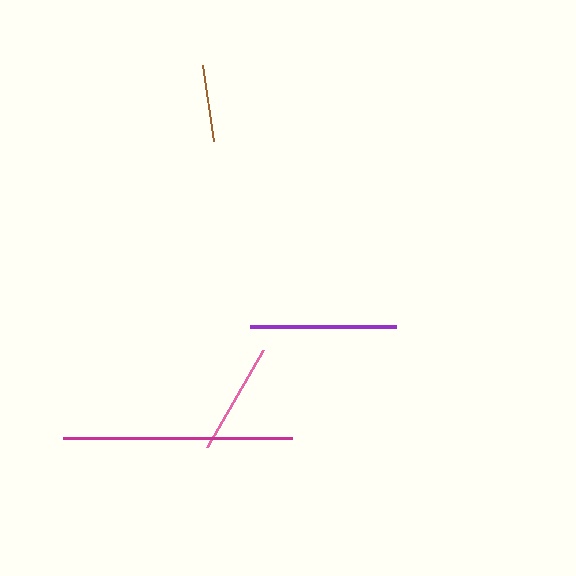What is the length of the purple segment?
The purple segment is approximately 146 pixels long.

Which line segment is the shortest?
The brown line is the shortest at approximately 76 pixels.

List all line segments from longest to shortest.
From longest to shortest: magenta, purple, pink, brown.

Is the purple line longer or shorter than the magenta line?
The magenta line is longer than the purple line.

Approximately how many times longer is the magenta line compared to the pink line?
The magenta line is approximately 2.1 times the length of the pink line.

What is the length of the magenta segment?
The magenta segment is approximately 230 pixels long.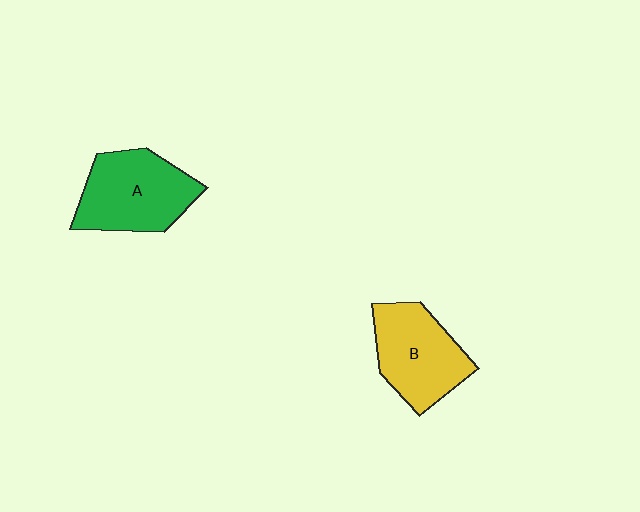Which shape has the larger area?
Shape A (green).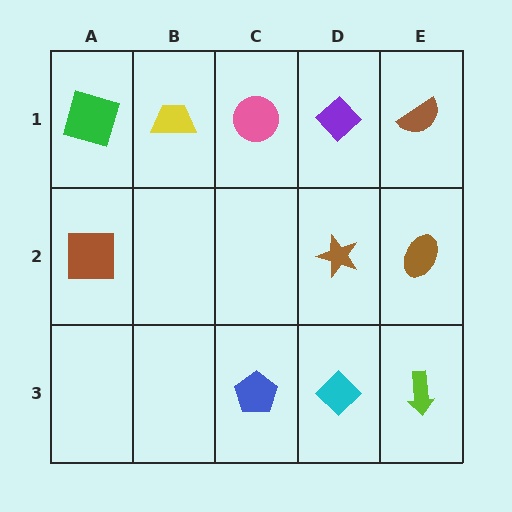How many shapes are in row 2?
3 shapes.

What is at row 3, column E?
A lime arrow.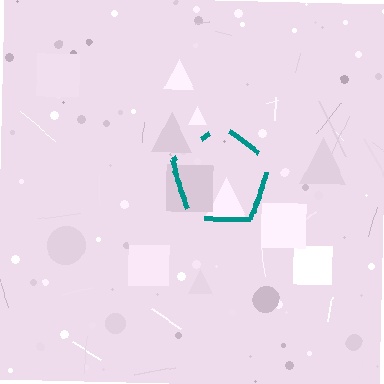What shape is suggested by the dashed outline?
The dashed outline suggests a pentagon.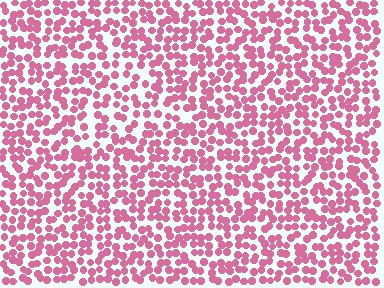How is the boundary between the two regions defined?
The boundary is defined by a change in element density (approximately 1.4x ratio). All elements are the same color, size, and shape.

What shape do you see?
I see a triangle.